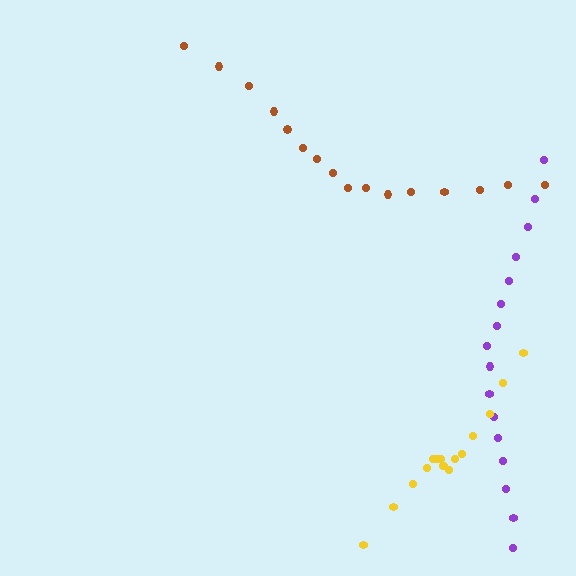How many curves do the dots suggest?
There are 3 distinct paths.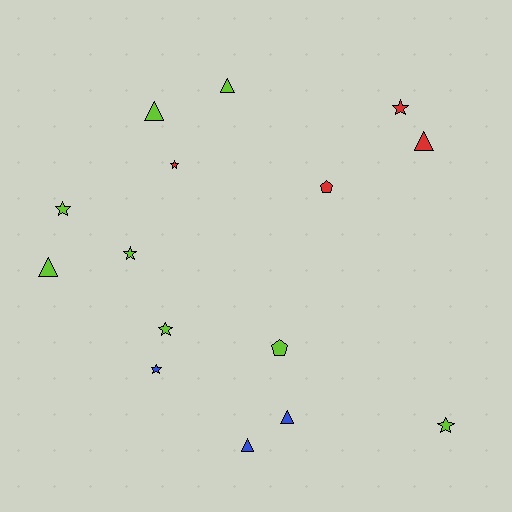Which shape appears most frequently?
Star, with 7 objects.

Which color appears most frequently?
Lime, with 8 objects.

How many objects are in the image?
There are 15 objects.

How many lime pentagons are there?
There is 1 lime pentagon.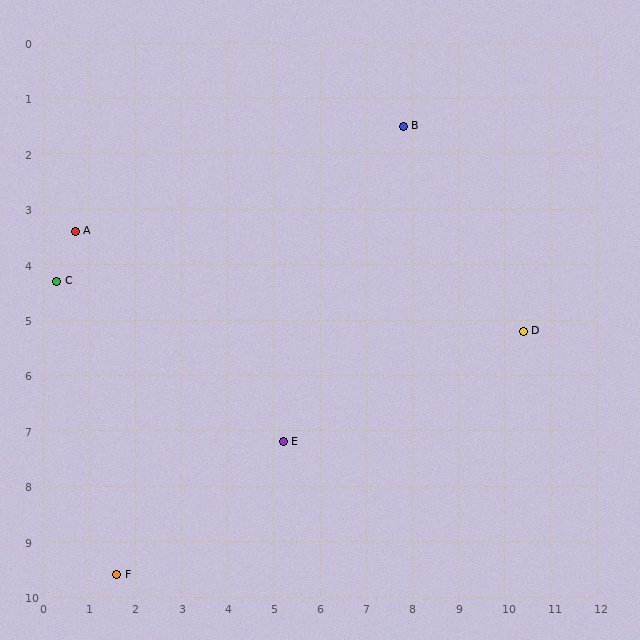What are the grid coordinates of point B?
Point B is at approximately (7.8, 1.5).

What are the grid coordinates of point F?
Point F is at approximately (1.6, 9.6).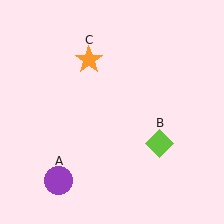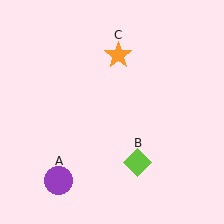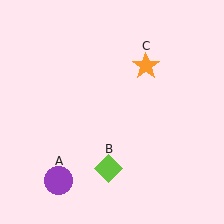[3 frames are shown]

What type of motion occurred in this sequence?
The lime diamond (object B), orange star (object C) rotated clockwise around the center of the scene.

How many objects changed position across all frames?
2 objects changed position: lime diamond (object B), orange star (object C).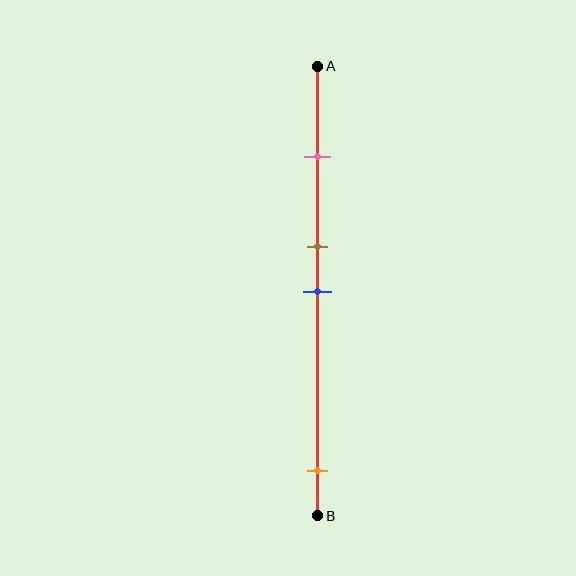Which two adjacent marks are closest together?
The brown and blue marks are the closest adjacent pair.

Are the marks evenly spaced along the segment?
No, the marks are not evenly spaced.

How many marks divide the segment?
There are 4 marks dividing the segment.